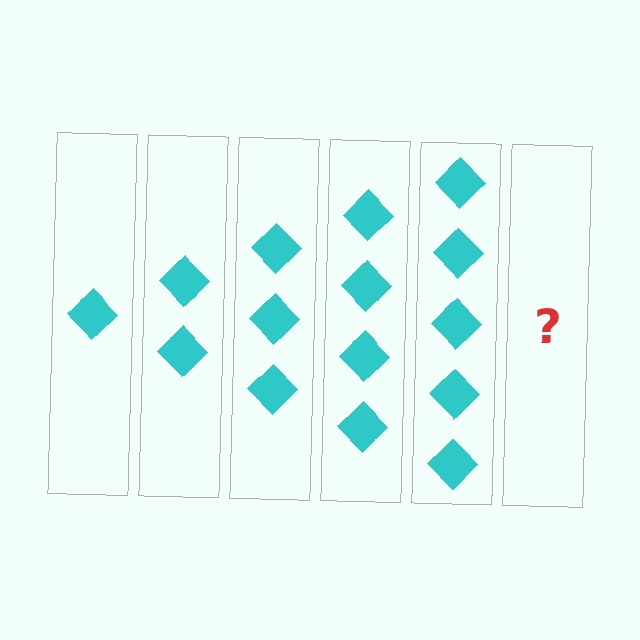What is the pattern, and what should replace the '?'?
The pattern is that each step adds one more diamond. The '?' should be 6 diamonds.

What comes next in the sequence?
The next element should be 6 diamonds.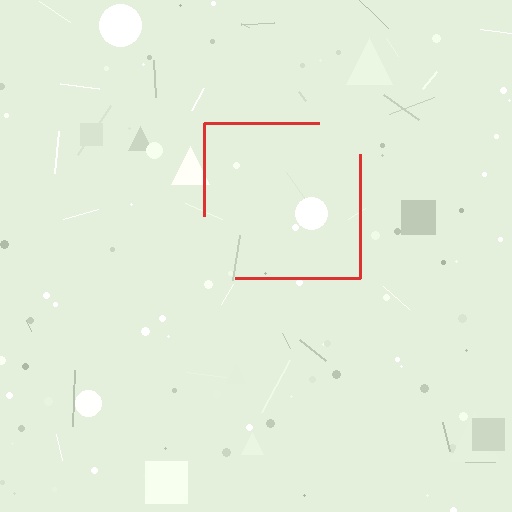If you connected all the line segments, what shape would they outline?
They would outline a square.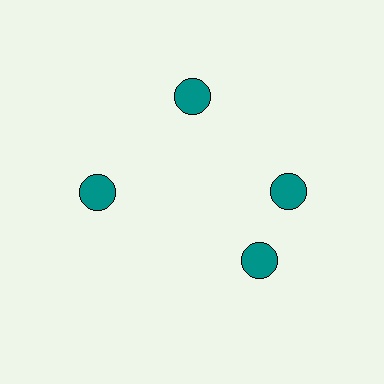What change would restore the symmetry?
The symmetry would be restored by rotating it back into even spacing with its neighbors so that all 4 circles sit at equal angles and equal distance from the center.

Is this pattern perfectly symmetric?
No. The 4 teal circles are arranged in a ring, but one element near the 6 o'clock position is rotated out of alignment along the ring, breaking the 4-fold rotational symmetry.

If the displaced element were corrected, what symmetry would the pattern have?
It would have 4-fold rotational symmetry — the pattern would map onto itself every 90 degrees.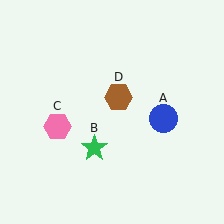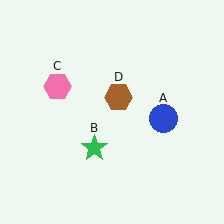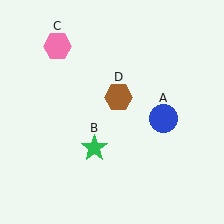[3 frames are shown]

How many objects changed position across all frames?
1 object changed position: pink hexagon (object C).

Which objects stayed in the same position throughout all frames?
Blue circle (object A) and green star (object B) and brown hexagon (object D) remained stationary.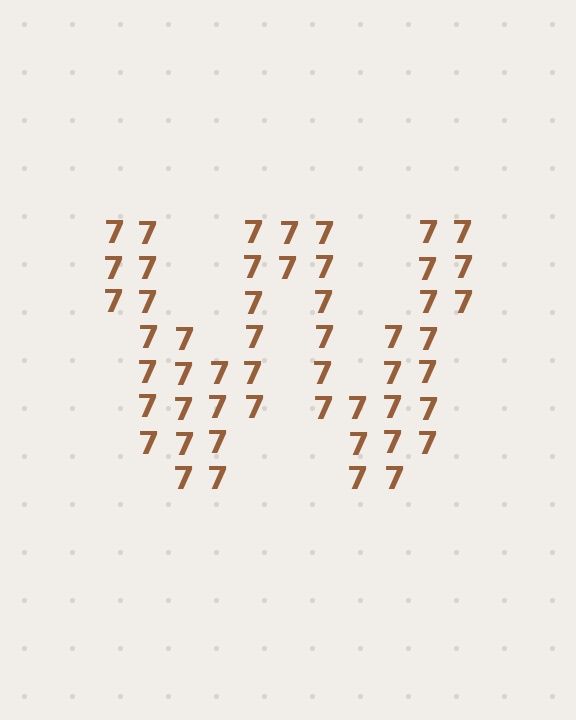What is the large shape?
The large shape is the letter W.